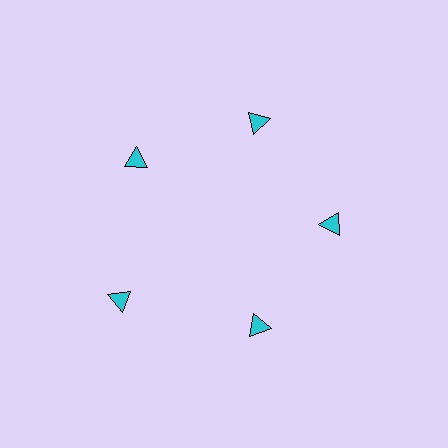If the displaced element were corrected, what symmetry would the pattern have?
It would have 5-fold rotational symmetry — the pattern would map onto itself every 72 degrees.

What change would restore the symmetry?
The symmetry would be restored by moving it inward, back onto the ring so that all 5 triangles sit at equal angles and equal distance from the center.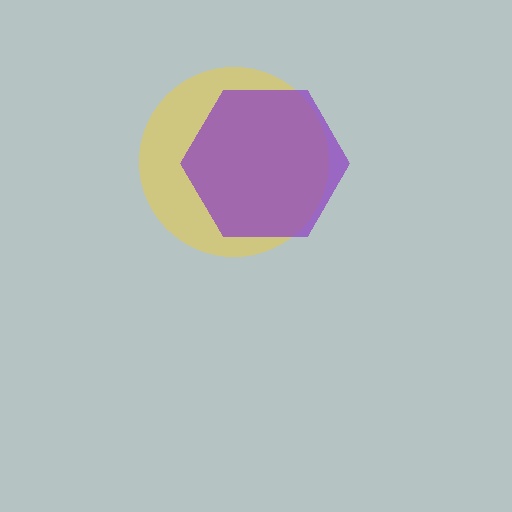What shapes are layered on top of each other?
The layered shapes are: a yellow circle, a purple hexagon.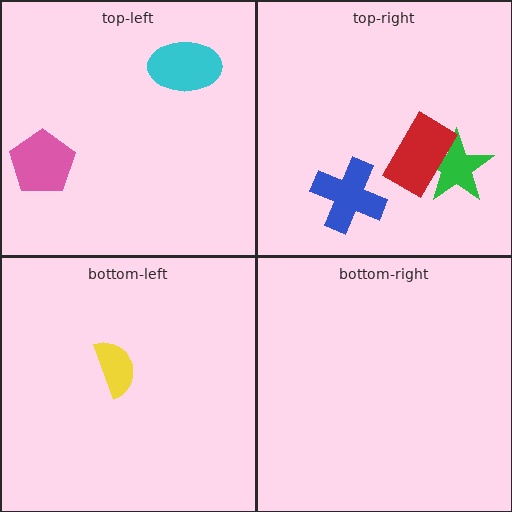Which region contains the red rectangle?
The top-right region.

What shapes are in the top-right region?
The green star, the red rectangle, the blue cross.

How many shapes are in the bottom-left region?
1.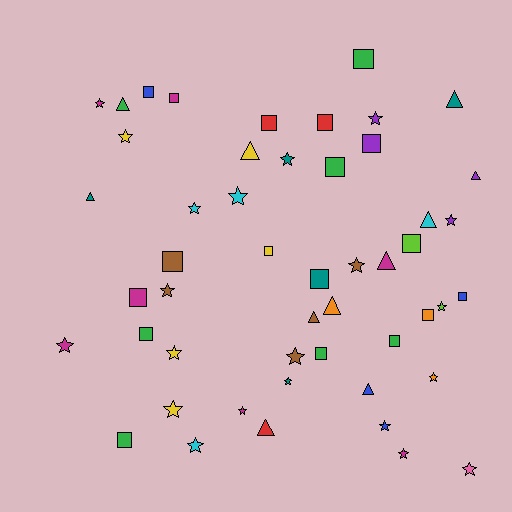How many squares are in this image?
There are 18 squares.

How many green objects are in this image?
There are 7 green objects.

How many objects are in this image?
There are 50 objects.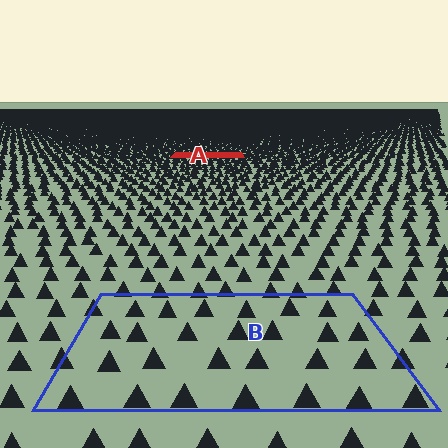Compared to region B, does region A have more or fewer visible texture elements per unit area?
Region A has more texture elements per unit area — they are packed more densely because it is farther away.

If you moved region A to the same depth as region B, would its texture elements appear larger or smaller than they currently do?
They would appear larger. At a closer depth, the same texture elements are projected at a bigger on-screen size.